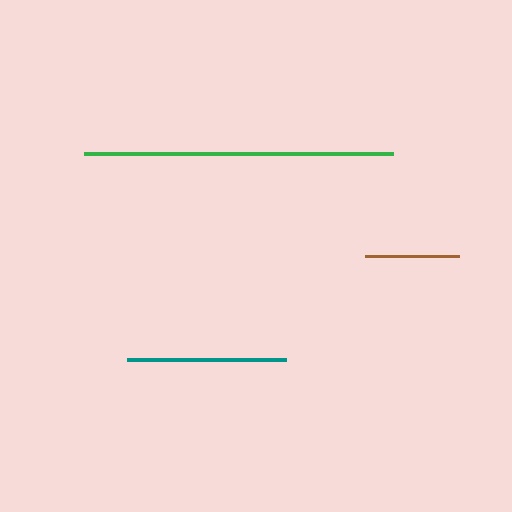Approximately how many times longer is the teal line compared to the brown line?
The teal line is approximately 1.7 times the length of the brown line.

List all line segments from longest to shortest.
From longest to shortest: green, teal, brown.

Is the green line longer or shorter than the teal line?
The green line is longer than the teal line.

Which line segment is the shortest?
The brown line is the shortest at approximately 94 pixels.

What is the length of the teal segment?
The teal segment is approximately 159 pixels long.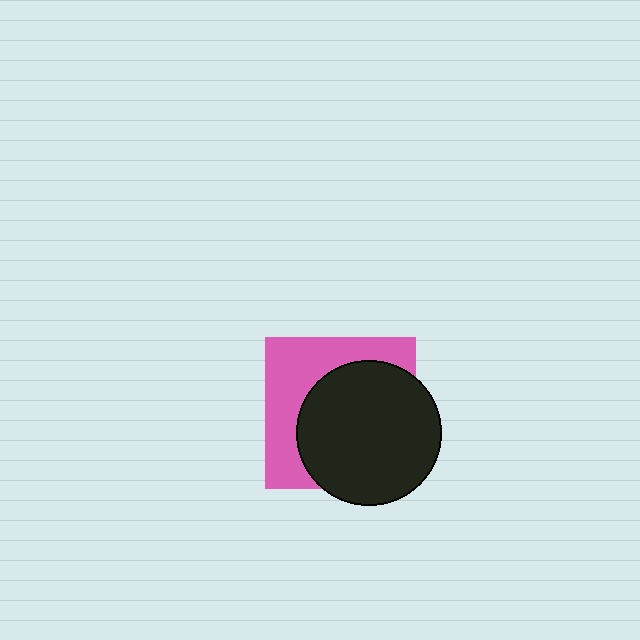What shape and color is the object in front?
The object in front is a black circle.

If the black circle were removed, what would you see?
You would see the complete pink square.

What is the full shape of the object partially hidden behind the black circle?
The partially hidden object is a pink square.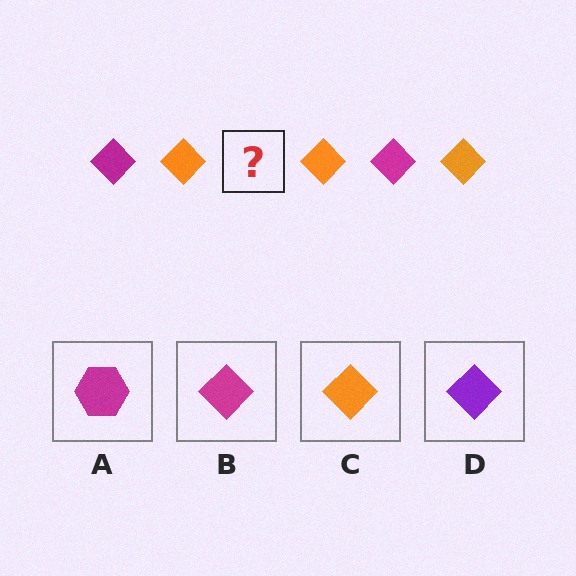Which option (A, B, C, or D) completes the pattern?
B.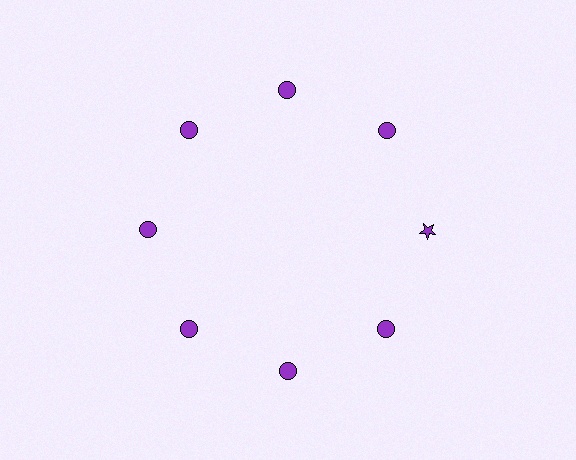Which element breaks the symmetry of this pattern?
The purple star at roughly the 3 o'clock position breaks the symmetry. All other shapes are purple circles.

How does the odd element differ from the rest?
It has a different shape: star instead of circle.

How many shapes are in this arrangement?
There are 8 shapes arranged in a ring pattern.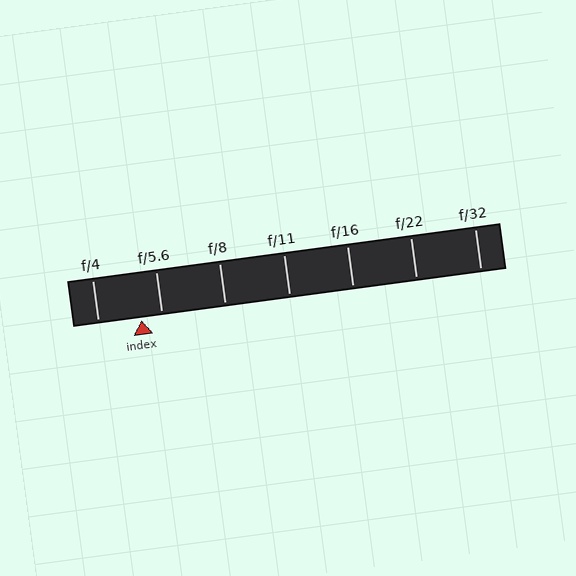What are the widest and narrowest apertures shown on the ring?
The widest aperture shown is f/4 and the narrowest is f/32.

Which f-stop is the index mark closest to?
The index mark is closest to f/5.6.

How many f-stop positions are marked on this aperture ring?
There are 7 f-stop positions marked.